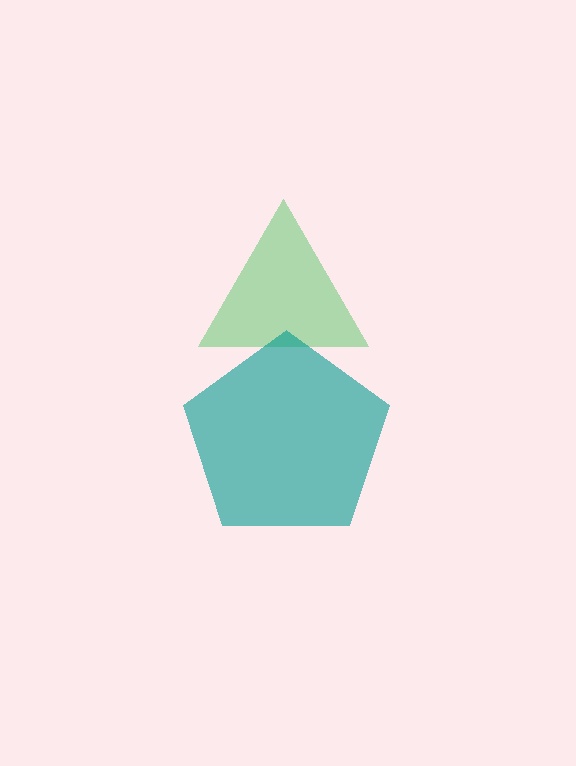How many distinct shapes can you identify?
There are 2 distinct shapes: a green triangle, a teal pentagon.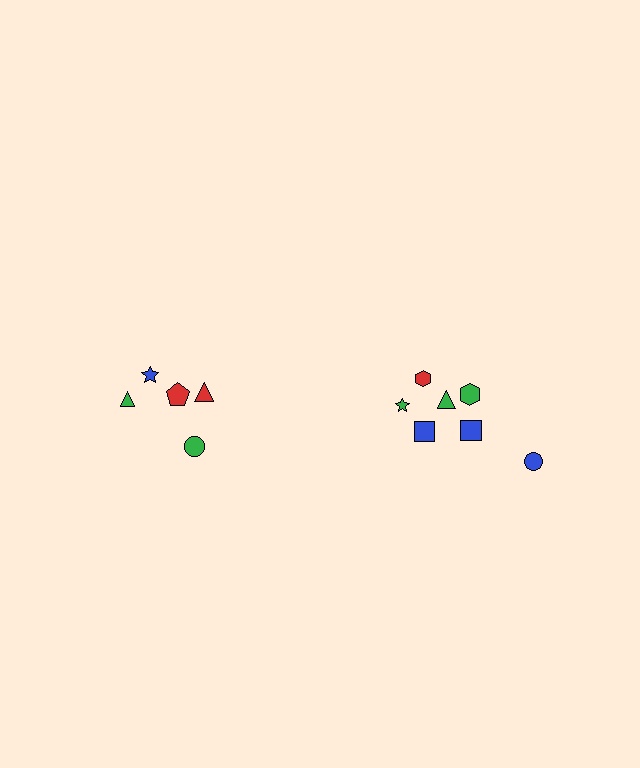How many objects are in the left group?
There are 5 objects.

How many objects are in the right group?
There are 7 objects.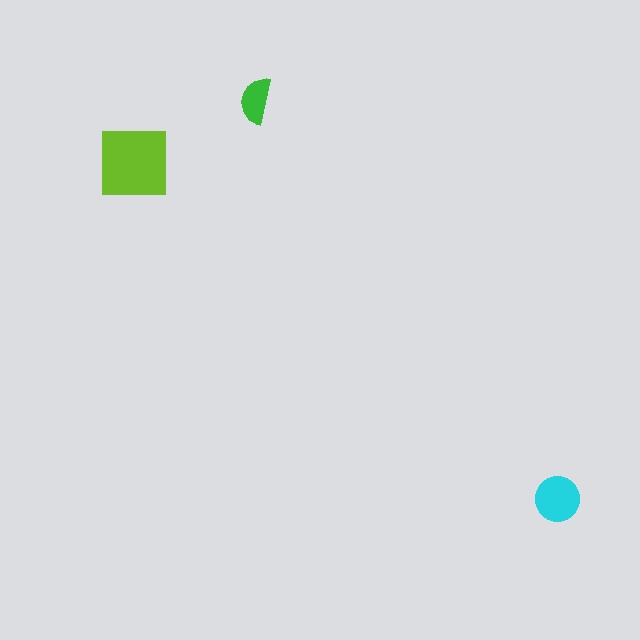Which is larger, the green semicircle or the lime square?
The lime square.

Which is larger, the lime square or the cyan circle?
The lime square.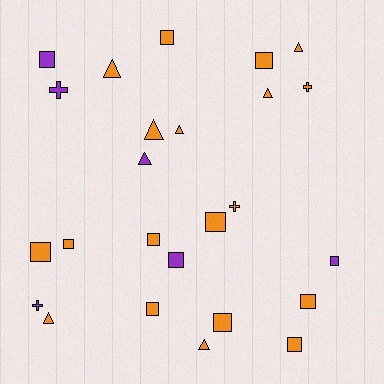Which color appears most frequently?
Orange, with 19 objects.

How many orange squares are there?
There are 10 orange squares.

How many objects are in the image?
There are 25 objects.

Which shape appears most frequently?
Square, with 13 objects.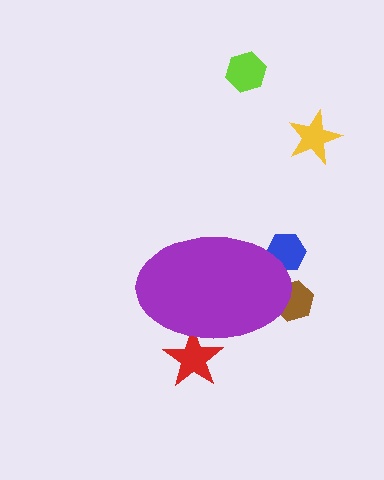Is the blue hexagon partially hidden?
Yes, the blue hexagon is partially hidden behind the purple ellipse.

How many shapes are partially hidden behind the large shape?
3 shapes are partially hidden.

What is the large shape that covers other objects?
A purple ellipse.